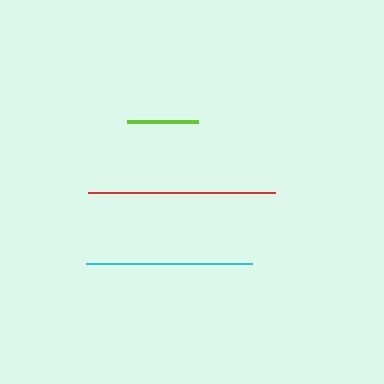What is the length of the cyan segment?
The cyan segment is approximately 166 pixels long.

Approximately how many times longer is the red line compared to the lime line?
The red line is approximately 2.6 times the length of the lime line.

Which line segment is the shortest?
The lime line is the shortest at approximately 71 pixels.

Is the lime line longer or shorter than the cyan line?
The cyan line is longer than the lime line.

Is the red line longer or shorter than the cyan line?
The red line is longer than the cyan line.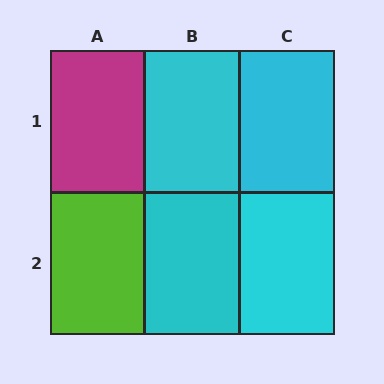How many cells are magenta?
1 cell is magenta.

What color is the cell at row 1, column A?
Magenta.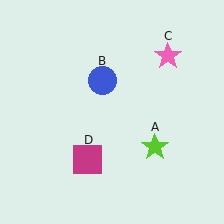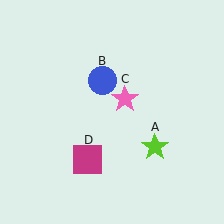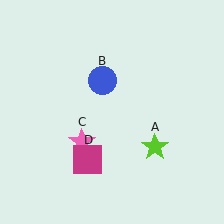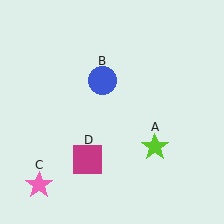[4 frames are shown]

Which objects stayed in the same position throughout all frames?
Lime star (object A) and blue circle (object B) and magenta square (object D) remained stationary.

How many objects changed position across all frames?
1 object changed position: pink star (object C).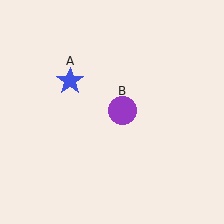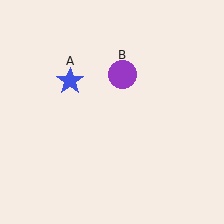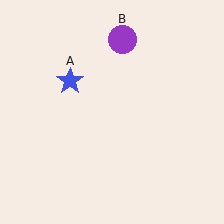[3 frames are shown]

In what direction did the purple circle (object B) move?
The purple circle (object B) moved up.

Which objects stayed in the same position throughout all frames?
Blue star (object A) remained stationary.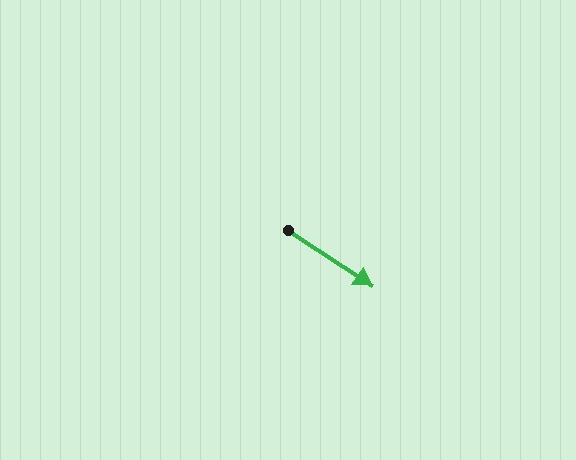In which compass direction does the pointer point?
Southeast.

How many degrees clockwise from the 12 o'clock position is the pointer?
Approximately 123 degrees.